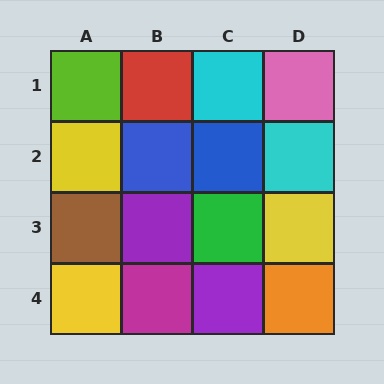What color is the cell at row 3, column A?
Brown.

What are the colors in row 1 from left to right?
Lime, red, cyan, pink.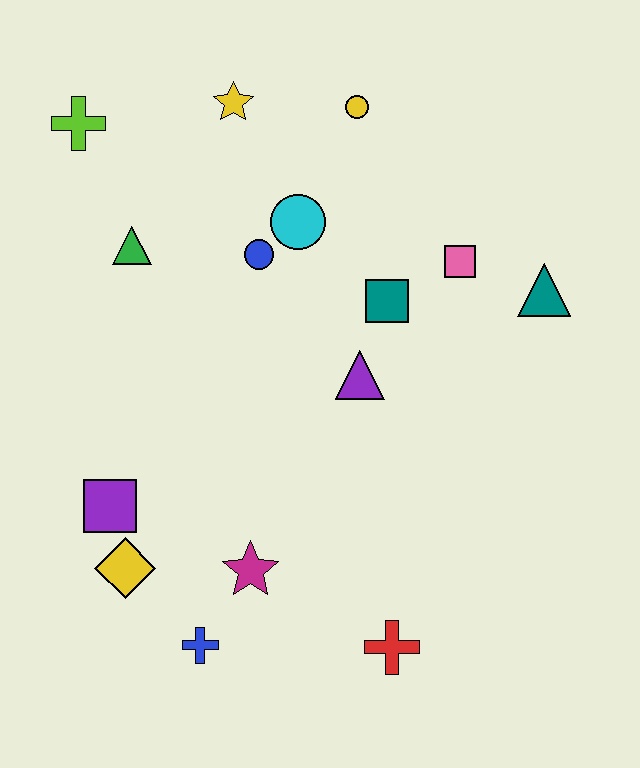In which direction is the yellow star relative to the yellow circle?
The yellow star is to the left of the yellow circle.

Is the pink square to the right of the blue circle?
Yes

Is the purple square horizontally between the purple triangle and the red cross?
No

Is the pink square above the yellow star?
No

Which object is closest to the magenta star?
The blue cross is closest to the magenta star.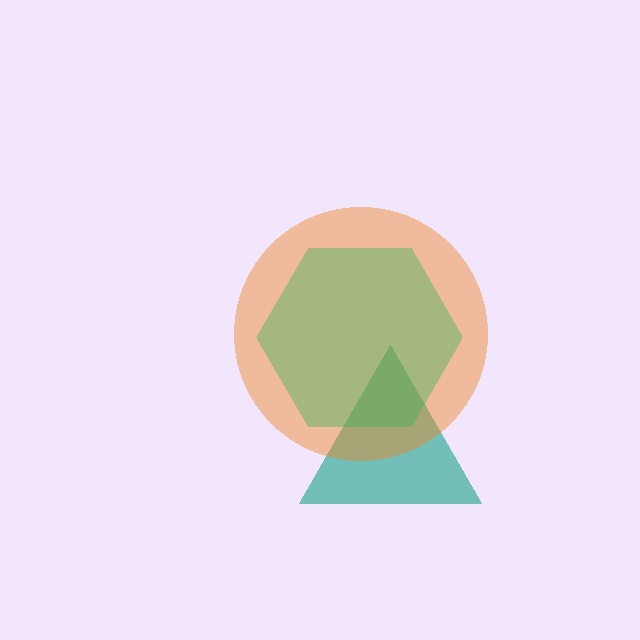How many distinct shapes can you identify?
There are 3 distinct shapes: a teal triangle, an orange circle, a green hexagon.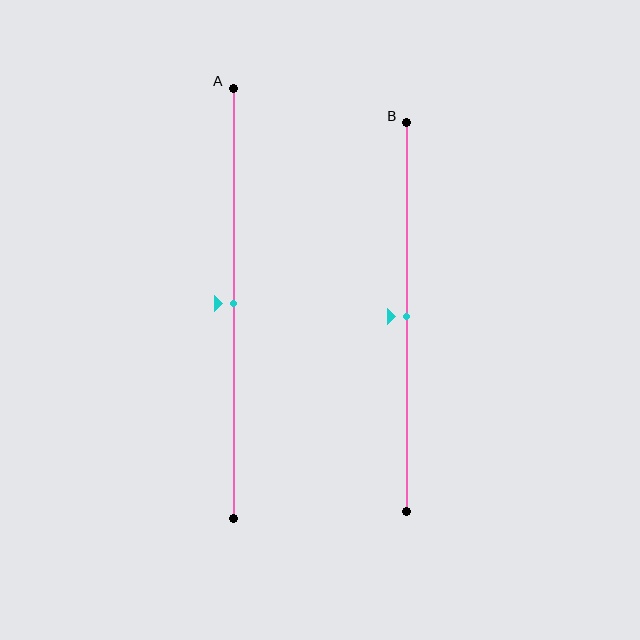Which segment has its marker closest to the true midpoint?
Segment A has its marker closest to the true midpoint.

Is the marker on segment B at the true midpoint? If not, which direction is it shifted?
Yes, the marker on segment B is at the true midpoint.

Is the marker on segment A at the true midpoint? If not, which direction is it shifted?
Yes, the marker on segment A is at the true midpoint.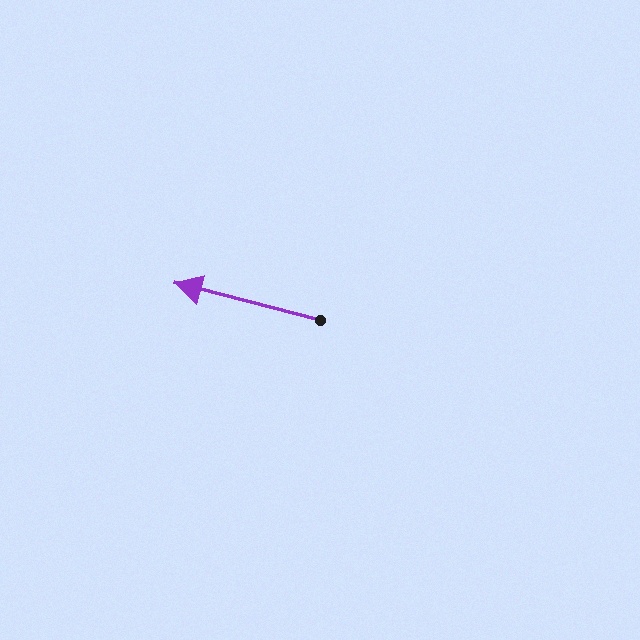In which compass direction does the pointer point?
West.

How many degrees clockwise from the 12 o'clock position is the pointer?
Approximately 284 degrees.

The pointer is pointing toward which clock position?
Roughly 9 o'clock.